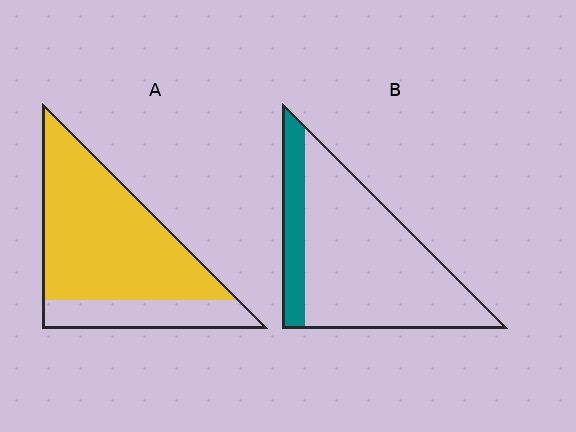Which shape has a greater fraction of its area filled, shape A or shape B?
Shape A.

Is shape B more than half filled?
No.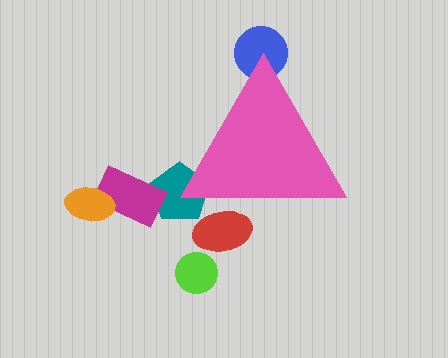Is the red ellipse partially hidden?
Yes, the red ellipse is partially hidden behind the pink triangle.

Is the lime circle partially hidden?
No, the lime circle is fully visible.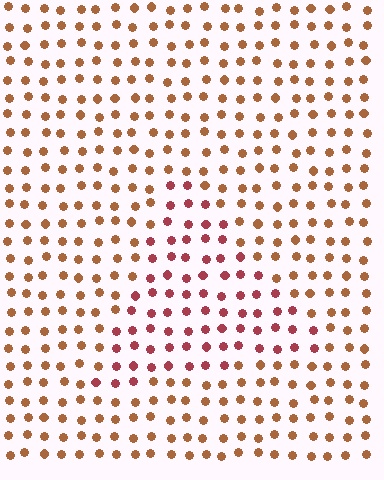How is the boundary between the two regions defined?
The boundary is defined purely by a slight shift in hue (about 33 degrees). Spacing, size, and orientation are identical on both sides.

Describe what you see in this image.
The image is filled with small brown elements in a uniform arrangement. A triangle-shaped region is visible where the elements are tinted to a slightly different hue, forming a subtle color boundary.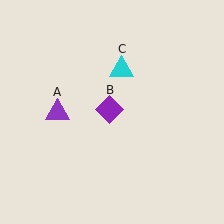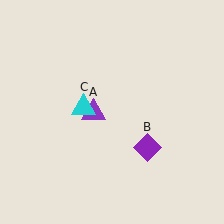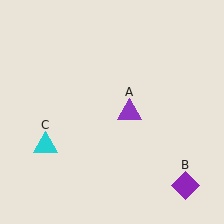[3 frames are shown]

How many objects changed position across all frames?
3 objects changed position: purple triangle (object A), purple diamond (object B), cyan triangle (object C).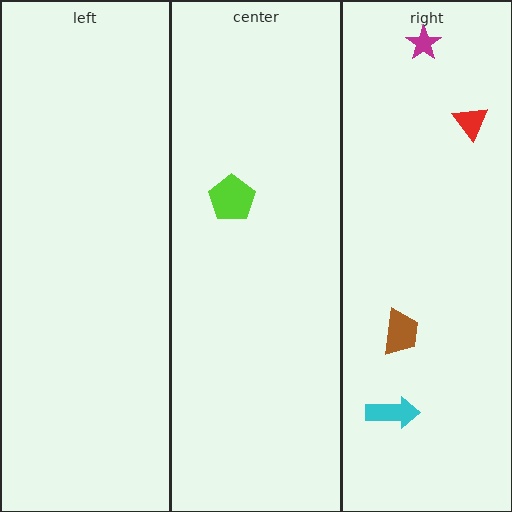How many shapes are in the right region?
4.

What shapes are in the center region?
The lime pentagon.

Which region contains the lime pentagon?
The center region.